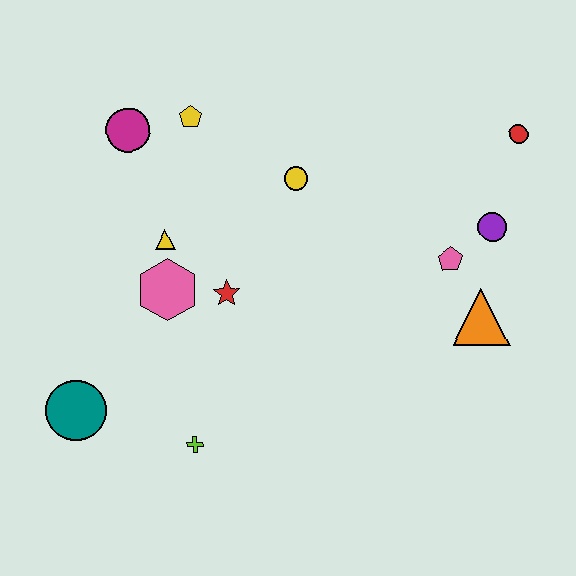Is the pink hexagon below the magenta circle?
Yes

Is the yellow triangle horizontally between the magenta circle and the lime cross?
Yes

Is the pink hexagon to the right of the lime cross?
No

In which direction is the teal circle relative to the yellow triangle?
The teal circle is below the yellow triangle.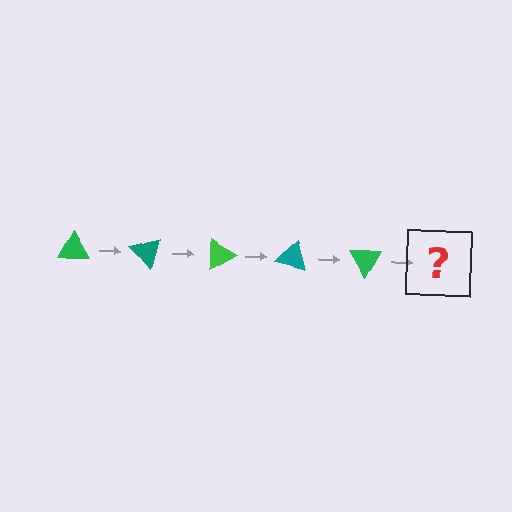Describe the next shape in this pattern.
It should be a teal triangle, rotated 225 degrees from the start.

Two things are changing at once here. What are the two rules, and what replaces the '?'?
The two rules are that it rotates 45 degrees each step and the color cycles through green and teal. The '?' should be a teal triangle, rotated 225 degrees from the start.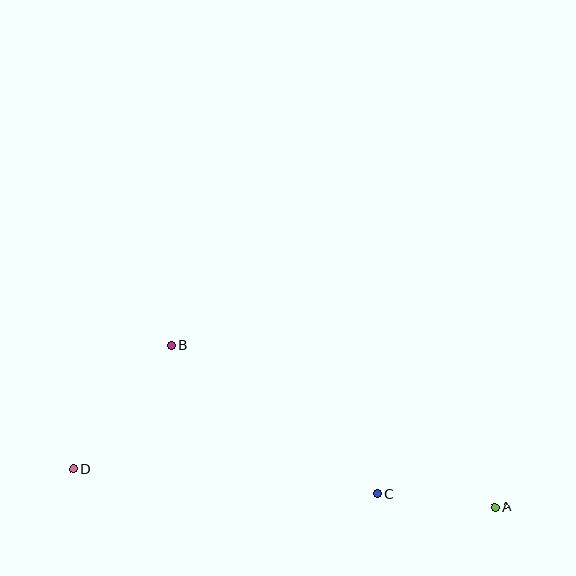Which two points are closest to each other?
Points A and C are closest to each other.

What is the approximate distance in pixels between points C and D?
The distance between C and D is approximately 306 pixels.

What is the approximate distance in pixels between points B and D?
The distance between B and D is approximately 158 pixels.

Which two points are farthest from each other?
Points A and D are farthest from each other.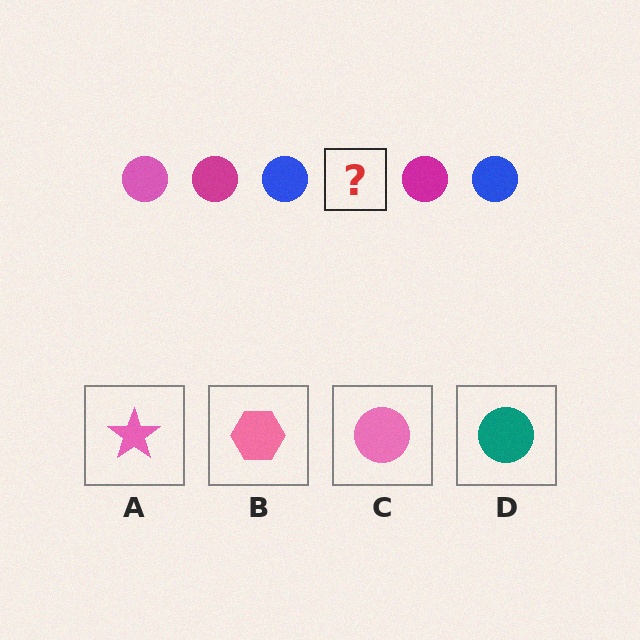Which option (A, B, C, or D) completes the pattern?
C.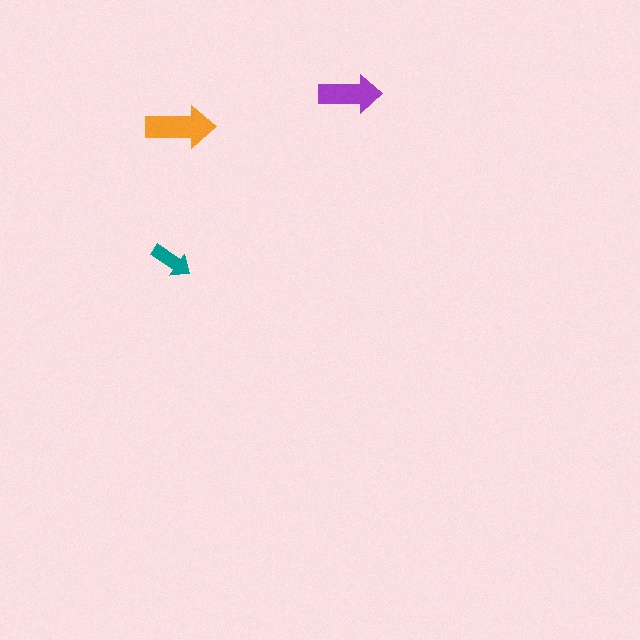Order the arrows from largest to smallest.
the orange one, the purple one, the teal one.